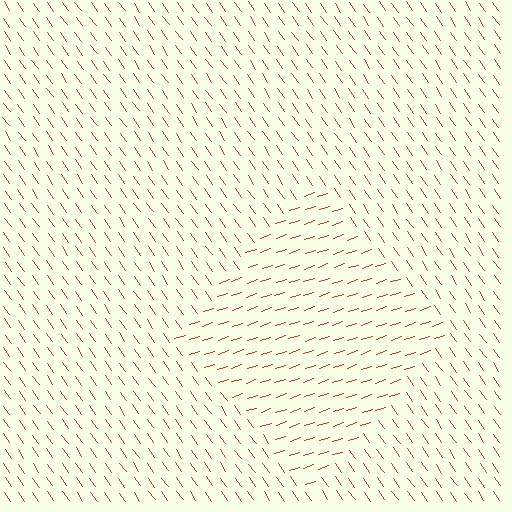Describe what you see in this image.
The image is filled with small red line segments. A diamond region in the image has lines oriented differently from the surrounding lines, creating a visible texture boundary.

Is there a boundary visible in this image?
Yes, there is a texture boundary formed by a change in line orientation.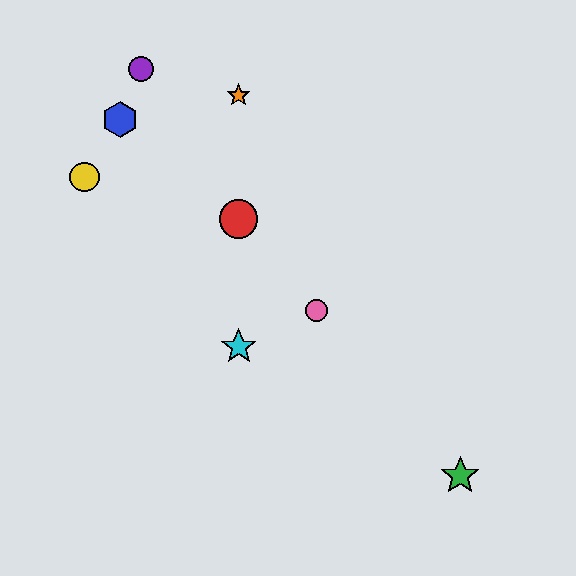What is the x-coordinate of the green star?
The green star is at x≈460.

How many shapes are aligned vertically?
3 shapes (the red circle, the orange star, the cyan star) are aligned vertically.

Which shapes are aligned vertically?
The red circle, the orange star, the cyan star are aligned vertically.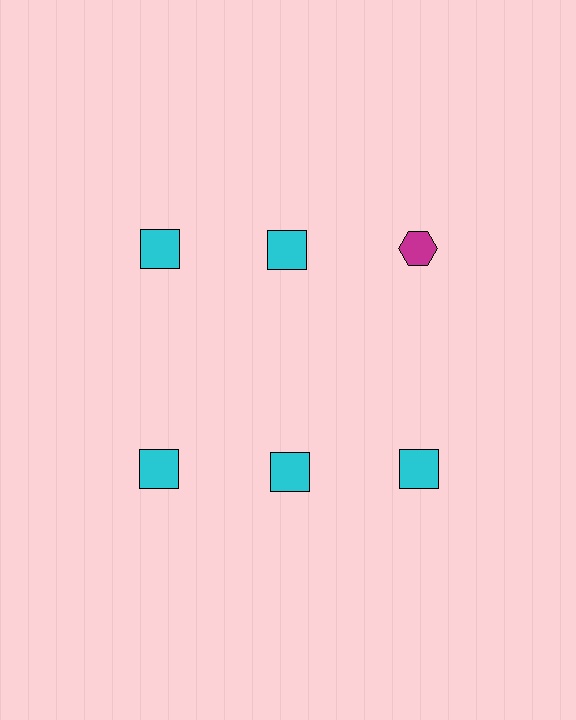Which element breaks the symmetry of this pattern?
The magenta hexagon in the top row, center column breaks the symmetry. All other shapes are cyan squares.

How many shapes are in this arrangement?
There are 6 shapes arranged in a grid pattern.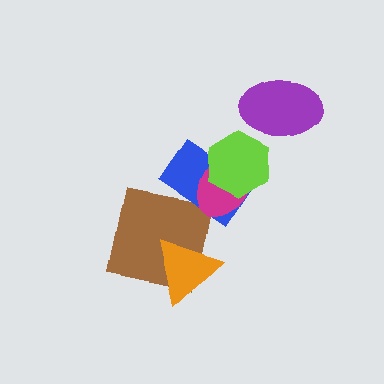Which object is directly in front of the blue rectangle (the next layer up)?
The magenta ellipse is directly in front of the blue rectangle.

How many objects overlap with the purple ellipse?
0 objects overlap with the purple ellipse.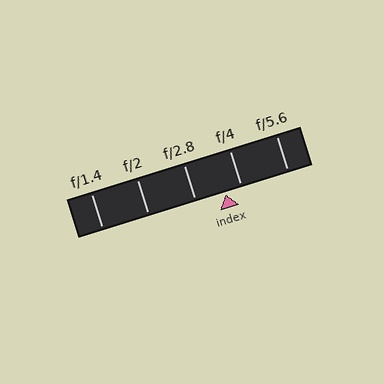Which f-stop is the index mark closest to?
The index mark is closest to f/4.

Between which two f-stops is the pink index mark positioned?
The index mark is between f/2.8 and f/4.